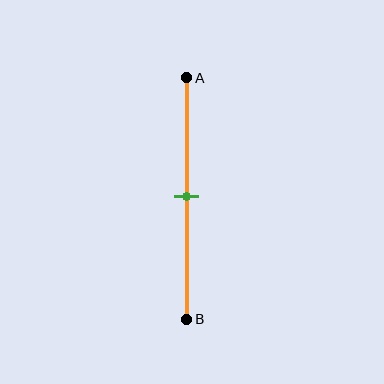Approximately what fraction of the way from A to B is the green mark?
The green mark is approximately 50% of the way from A to B.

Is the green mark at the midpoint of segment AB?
Yes, the mark is approximately at the midpoint.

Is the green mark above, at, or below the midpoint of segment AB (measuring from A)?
The green mark is approximately at the midpoint of segment AB.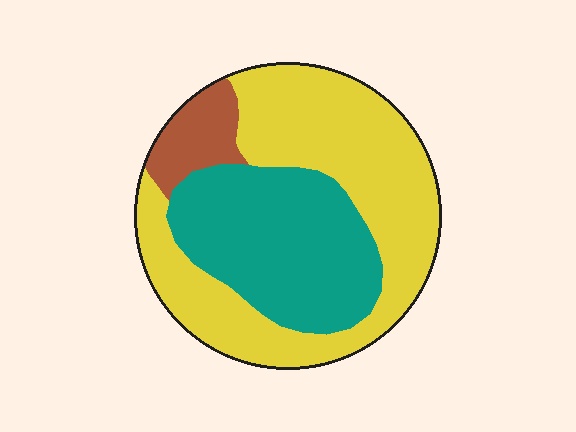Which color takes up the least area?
Brown, at roughly 10%.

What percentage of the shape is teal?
Teal covers roughly 35% of the shape.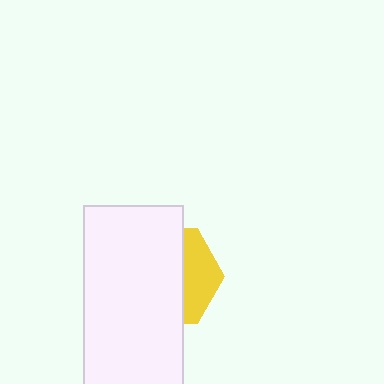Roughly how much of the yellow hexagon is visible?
A small part of it is visible (roughly 34%).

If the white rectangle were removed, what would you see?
You would see the complete yellow hexagon.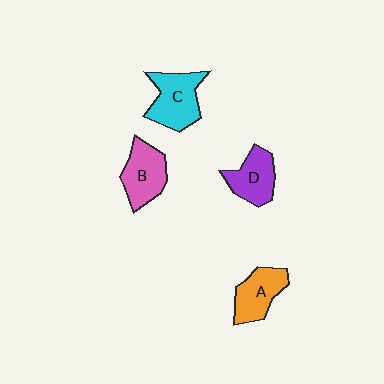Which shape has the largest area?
Shape C (cyan).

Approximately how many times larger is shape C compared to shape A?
Approximately 1.2 times.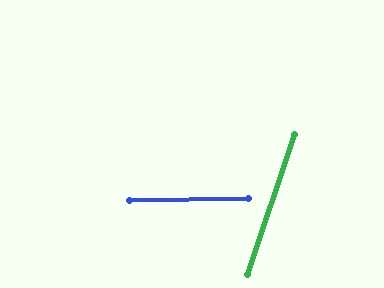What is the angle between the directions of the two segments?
Approximately 71 degrees.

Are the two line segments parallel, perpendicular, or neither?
Neither parallel nor perpendicular — they differ by about 71°.